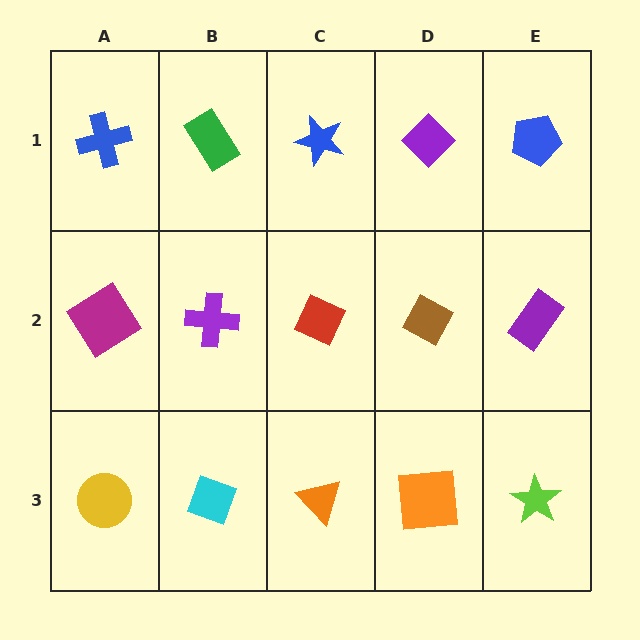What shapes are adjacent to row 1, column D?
A brown diamond (row 2, column D), a blue star (row 1, column C), a blue pentagon (row 1, column E).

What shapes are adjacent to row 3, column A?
A magenta diamond (row 2, column A), a cyan diamond (row 3, column B).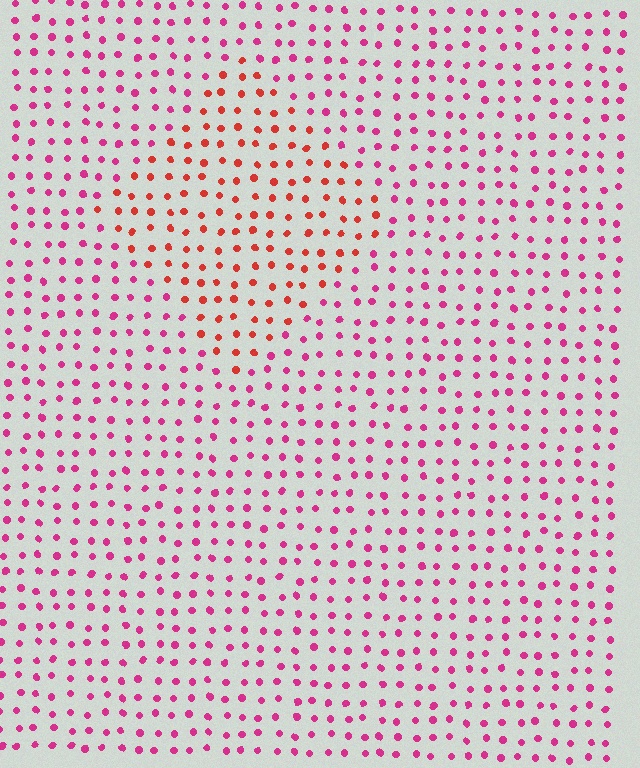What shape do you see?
I see a diamond.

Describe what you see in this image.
The image is filled with small magenta elements in a uniform arrangement. A diamond-shaped region is visible where the elements are tinted to a slightly different hue, forming a subtle color boundary.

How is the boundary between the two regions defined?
The boundary is defined purely by a slight shift in hue (about 36 degrees). Spacing, size, and orientation are identical on both sides.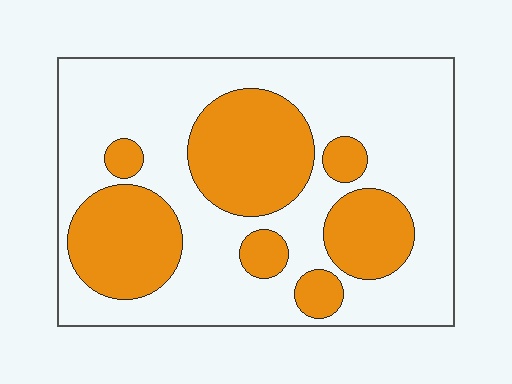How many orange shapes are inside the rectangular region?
7.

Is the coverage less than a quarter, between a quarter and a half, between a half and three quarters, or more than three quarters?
Between a quarter and a half.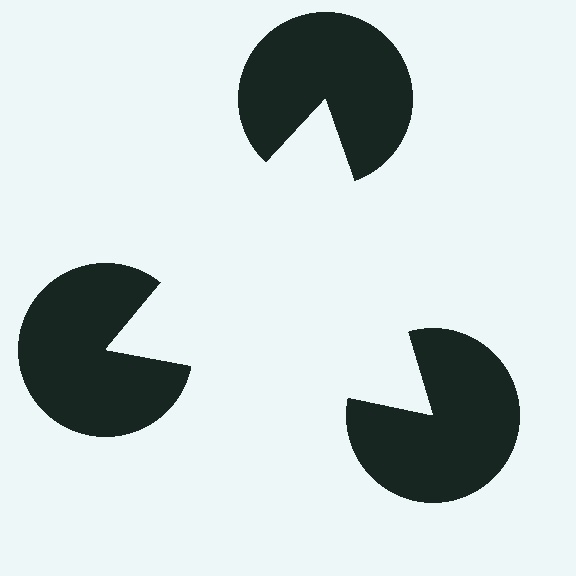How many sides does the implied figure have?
3 sides.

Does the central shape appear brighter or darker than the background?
It typically appears slightly brighter than the background, even though no actual brightness change is drawn.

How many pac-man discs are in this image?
There are 3 — one at each vertex of the illusory triangle.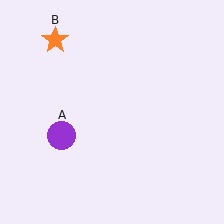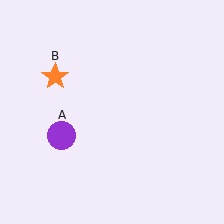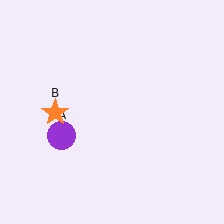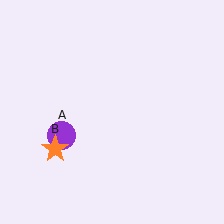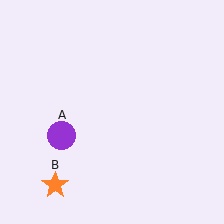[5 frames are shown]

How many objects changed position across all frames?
1 object changed position: orange star (object B).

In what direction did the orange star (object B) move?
The orange star (object B) moved down.